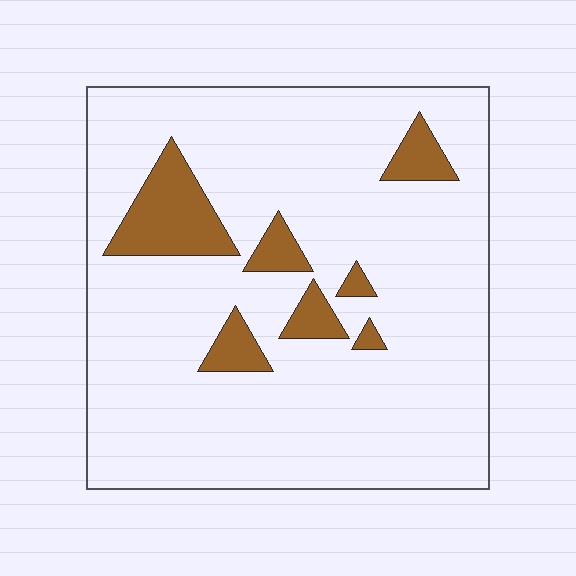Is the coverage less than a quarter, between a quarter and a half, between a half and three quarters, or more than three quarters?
Less than a quarter.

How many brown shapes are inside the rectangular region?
7.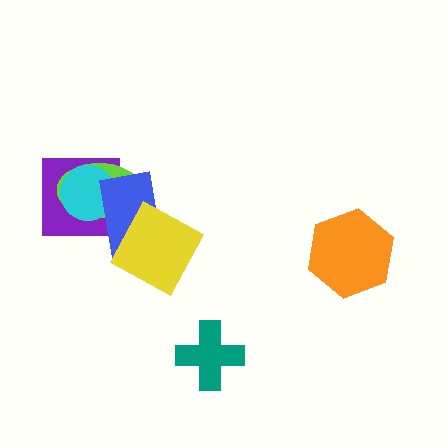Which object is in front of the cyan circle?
The blue rectangle is in front of the cyan circle.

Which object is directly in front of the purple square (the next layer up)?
The lime ellipse is directly in front of the purple square.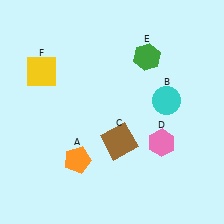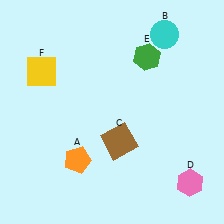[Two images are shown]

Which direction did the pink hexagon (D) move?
The pink hexagon (D) moved down.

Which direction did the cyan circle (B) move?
The cyan circle (B) moved up.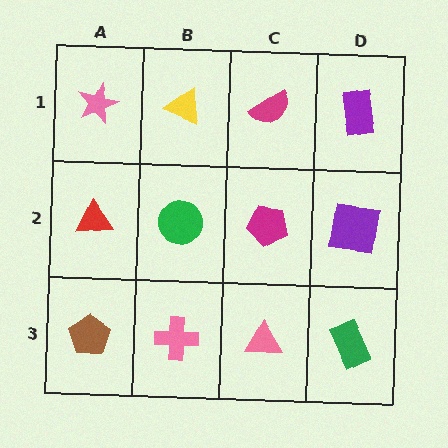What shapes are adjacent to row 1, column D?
A purple square (row 2, column D), a magenta semicircle (row 1, column C).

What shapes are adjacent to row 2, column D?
A purple rectangle (row 1, column D), a green rectangle (row 3, column D), a magenta pentagon (row 2, column C).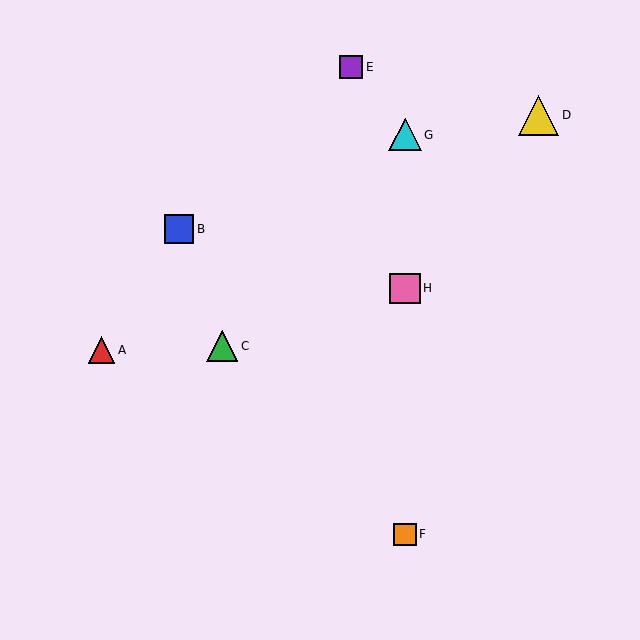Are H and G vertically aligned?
Yes, both are at x≈405.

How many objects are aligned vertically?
3 objects (F, G, H) are aligned vertically.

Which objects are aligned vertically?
Objects F, G, H are aligned vertically.